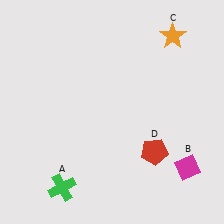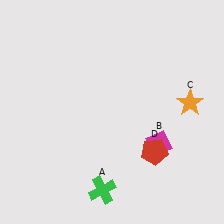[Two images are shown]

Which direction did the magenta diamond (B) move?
The magenta diamond (B) moved left.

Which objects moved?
The objects that moved are: the green cross (A), the magenta diamond (B), the orange star (C).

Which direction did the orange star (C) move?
The orange star (C) moved down.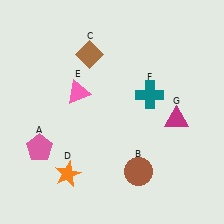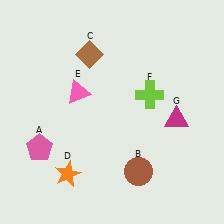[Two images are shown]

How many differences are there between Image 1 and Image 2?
There is 1 difference between the two images.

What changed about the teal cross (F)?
In Image 1, F is teal. In Image 2, it changed to lime.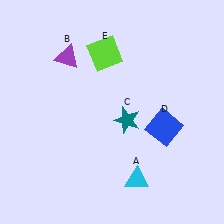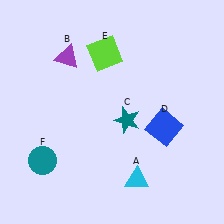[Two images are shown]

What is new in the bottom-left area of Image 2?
A teal circle (F) was added in the bottom-left area of Image 2.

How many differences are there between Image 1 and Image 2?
There is 1 difference between the two images.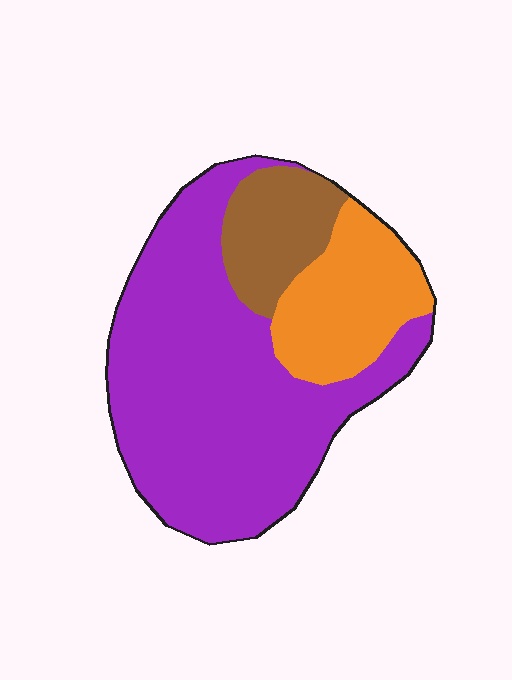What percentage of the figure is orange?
Orange takes up about one fifth (1/5) of the figure.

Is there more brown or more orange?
Orange.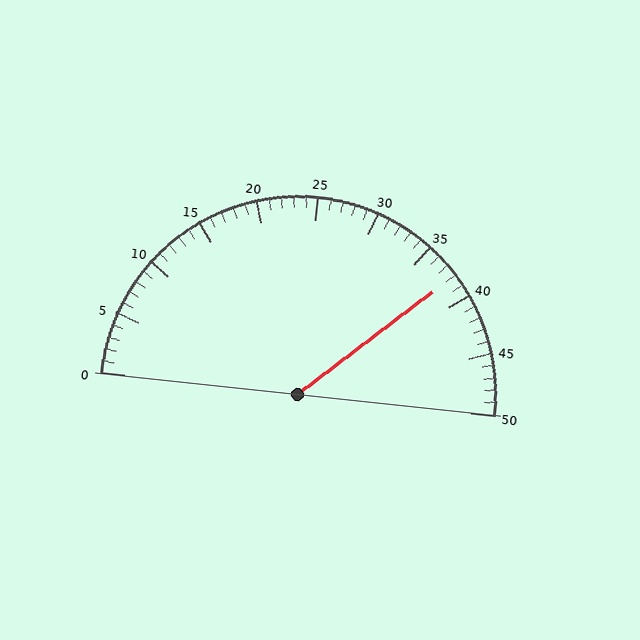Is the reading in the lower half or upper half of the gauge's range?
The reading is in the upper half of the range (0 to 50).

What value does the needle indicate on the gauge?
The needle indicates approximately 38.